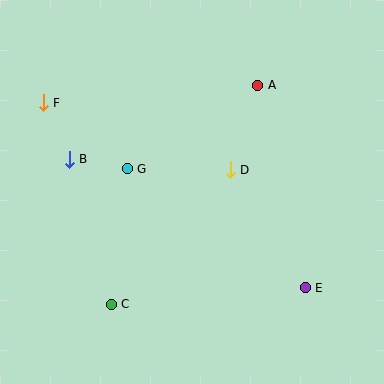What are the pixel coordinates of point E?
Point E is at (305, 288).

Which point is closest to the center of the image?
Point D at (230, 170) is closest to the center.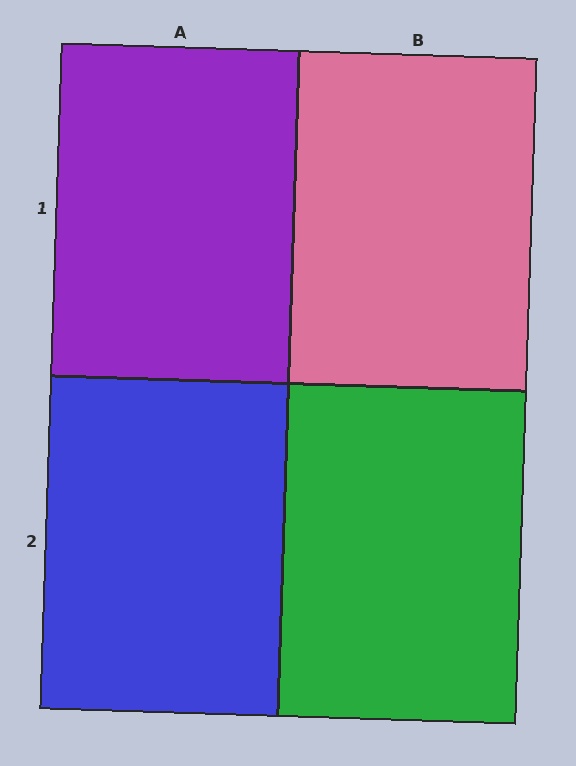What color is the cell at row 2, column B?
Green.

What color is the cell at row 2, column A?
Blue.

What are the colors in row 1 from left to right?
Purple, pink.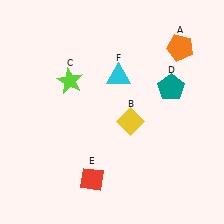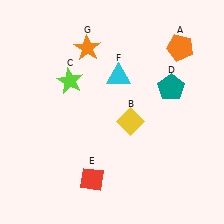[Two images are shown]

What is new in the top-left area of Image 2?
An orange star (G) was added in the top-left area of Image 2.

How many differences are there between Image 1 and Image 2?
There is 1 difference between the two images.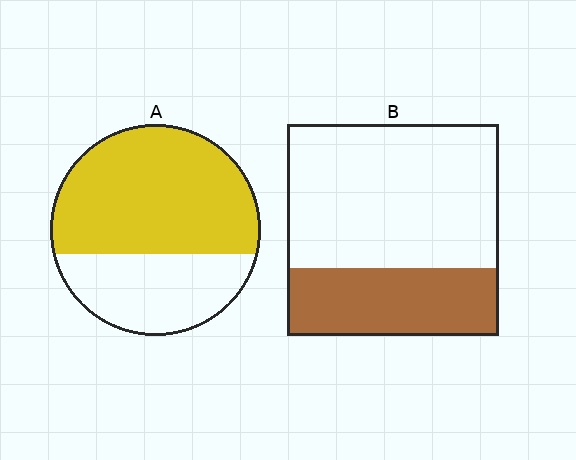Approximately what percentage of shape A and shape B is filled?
A is approximately 65% and B is approximately 30%.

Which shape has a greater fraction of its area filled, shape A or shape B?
Shape A.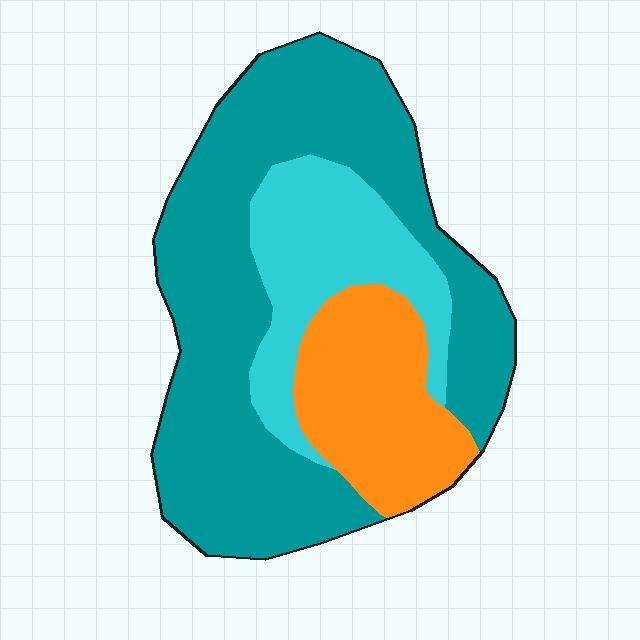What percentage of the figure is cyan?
Cyan takes up between a sixth and a third of the figure.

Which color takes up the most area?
Teal, at roughly 60%.